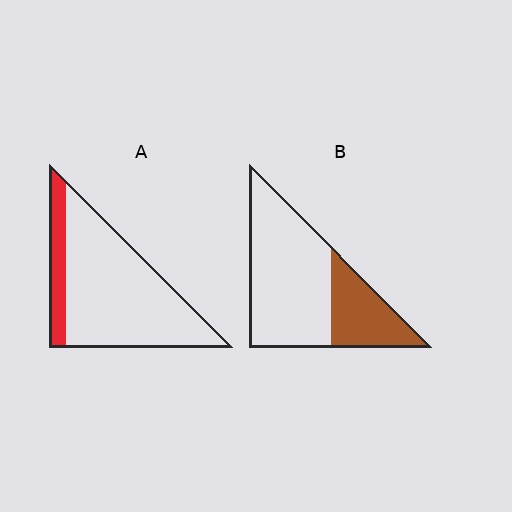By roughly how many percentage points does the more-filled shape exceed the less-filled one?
By roughly 15 percentage points (B over A).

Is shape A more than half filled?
No.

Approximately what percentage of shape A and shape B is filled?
A is approximately 20% and B is approximately 30%.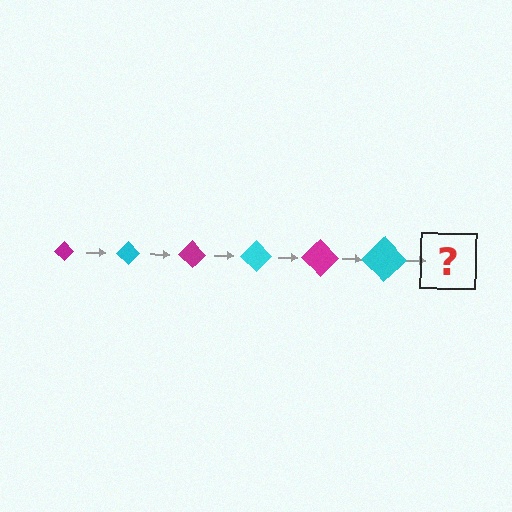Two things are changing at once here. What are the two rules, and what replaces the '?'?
The two rules are that the diamond grows larger each step and the color cycles through magenta and cyan. The '?' should be a magenta diamond, larger than the previous one.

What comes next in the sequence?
The next element should be a magenta diamond, larger than the previous one.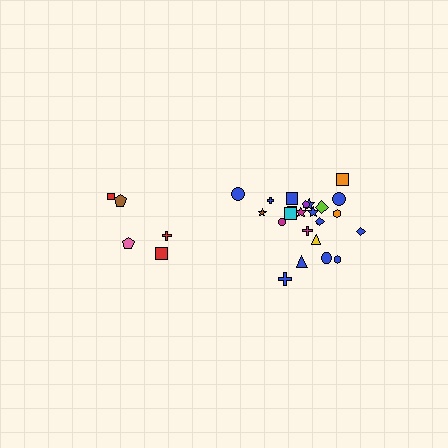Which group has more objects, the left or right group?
The right group.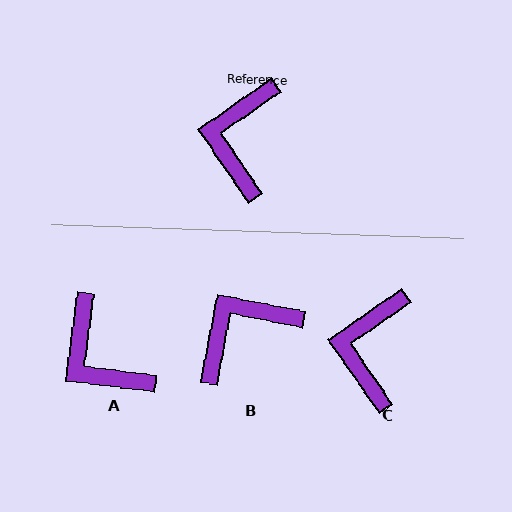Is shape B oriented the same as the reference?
No, it is off by about 46 degrees.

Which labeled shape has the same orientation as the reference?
C.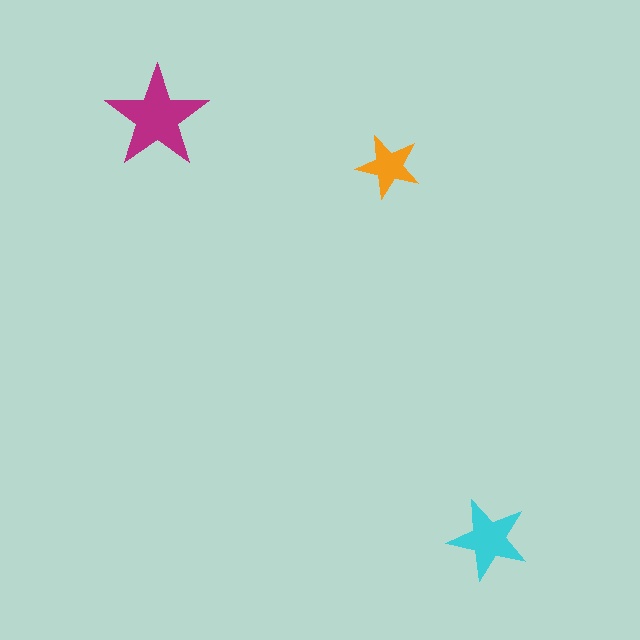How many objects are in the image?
There are 3 objects in the image.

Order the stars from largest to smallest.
the magenta one, the cyan one, the orange one.